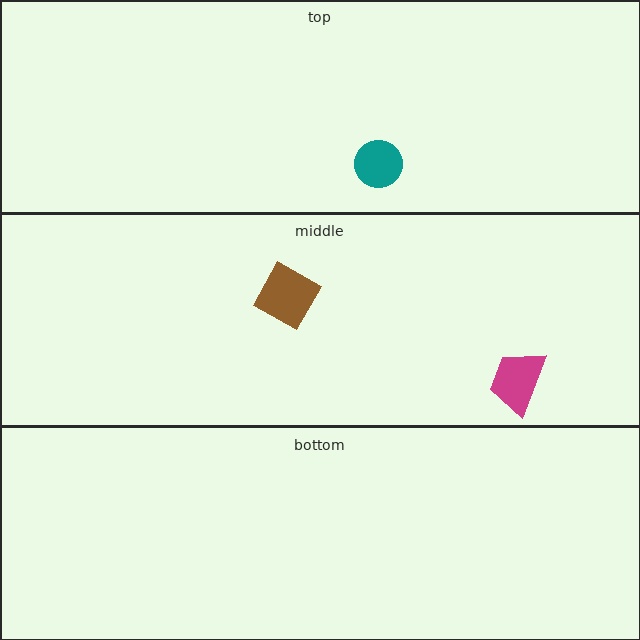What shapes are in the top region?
The teal circle.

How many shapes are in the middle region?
2.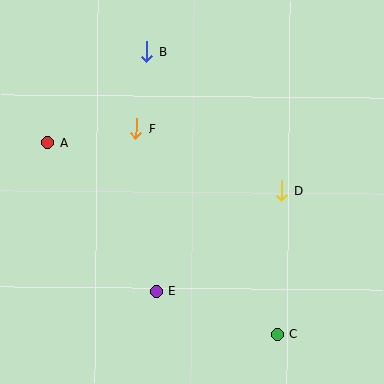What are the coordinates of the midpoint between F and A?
The midpoint between F and A is at (92, 135).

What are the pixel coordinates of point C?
Point C is at (277, 334).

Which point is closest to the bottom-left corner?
Point E is closest to the bottom-left corner.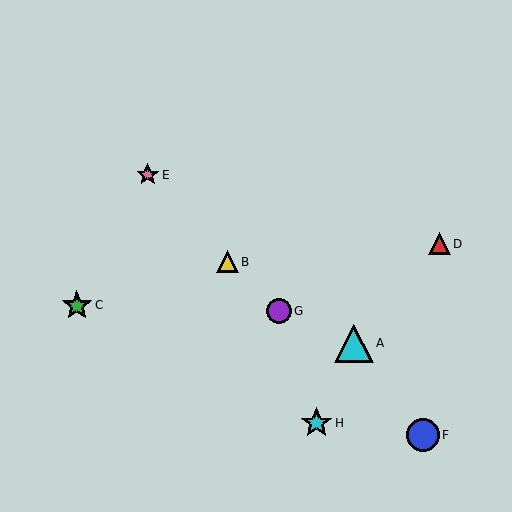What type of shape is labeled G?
Shape G is a purple circle.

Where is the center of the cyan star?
The center of the cyan star is at (317, 423).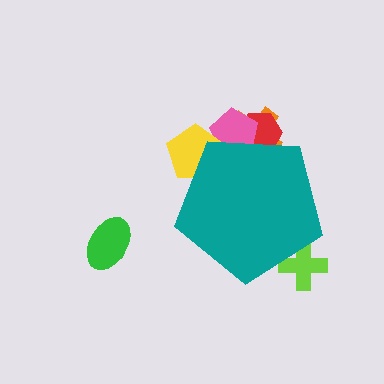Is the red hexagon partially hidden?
Yes, the red hexagon is partially hidden behind the teal pentagon.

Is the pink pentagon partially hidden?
Yes, the pink pentagon is partially hidden behind the teal pentagon.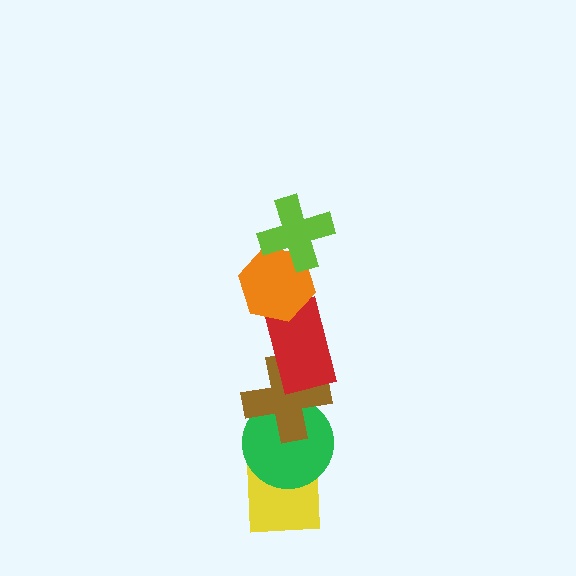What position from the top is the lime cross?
The lime cross is 1st from the top.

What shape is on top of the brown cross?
The red rectangle is on top of the brown cross.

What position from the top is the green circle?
The green circle is 5th from the top.